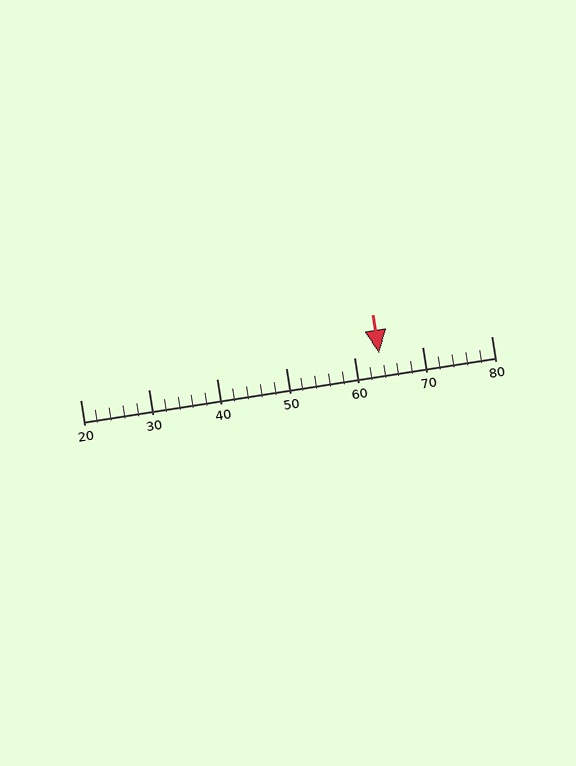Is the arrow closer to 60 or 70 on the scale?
The arrow is closer to 60.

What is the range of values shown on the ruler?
The ruler shows values from 20 to 80.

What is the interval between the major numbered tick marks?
The major tick marks are spaced 10 units apart.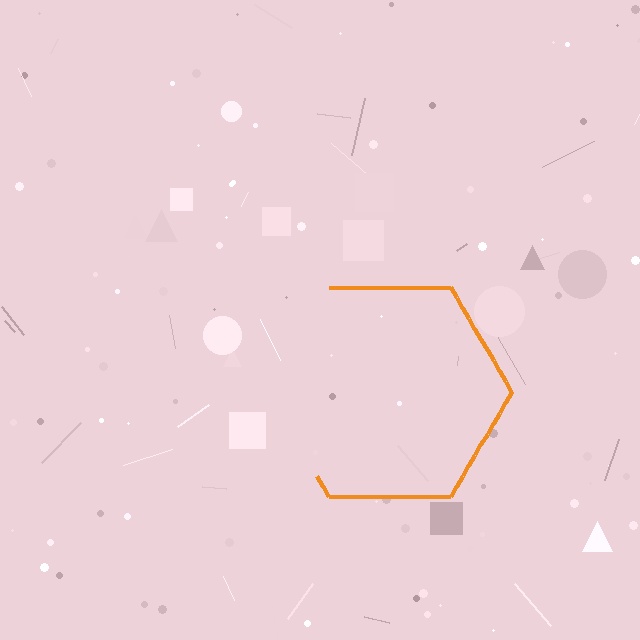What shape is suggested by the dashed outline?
The dashed outline suggests a hexagon.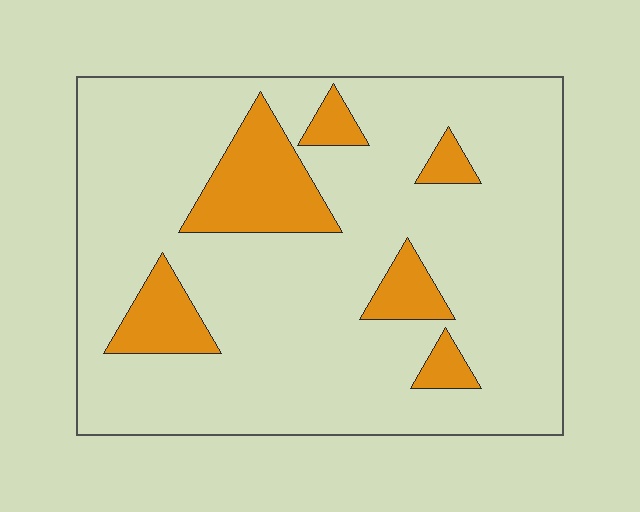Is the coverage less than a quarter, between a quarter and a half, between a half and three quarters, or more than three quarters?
Less than a quarter.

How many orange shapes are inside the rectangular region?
6.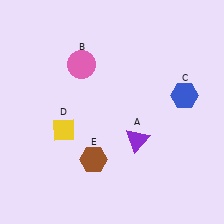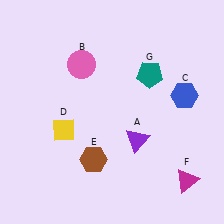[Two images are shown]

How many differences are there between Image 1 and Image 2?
There are 2 differences between the two images.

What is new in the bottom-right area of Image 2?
A magenta triangle (F) was added in the bottom-right area of Image 2.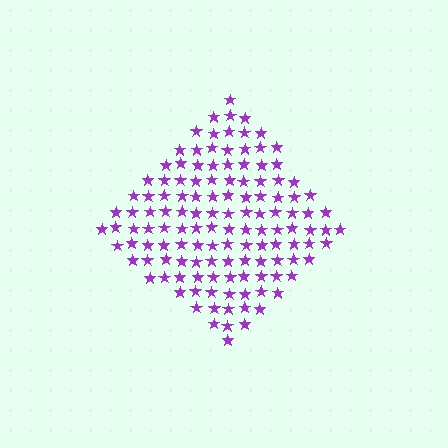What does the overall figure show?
The overall figure shows a diamond.